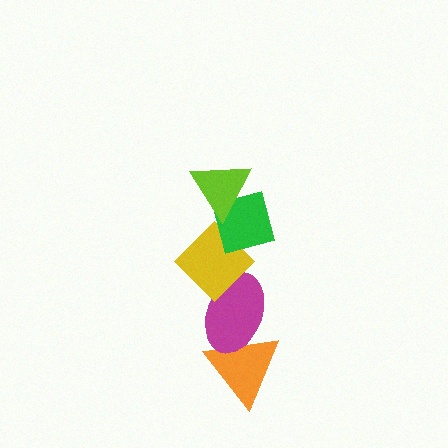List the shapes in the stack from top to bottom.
From top to bottom: the lime triangle, the green square, the yellow diamond, the magenta ellipse, the orange triangle.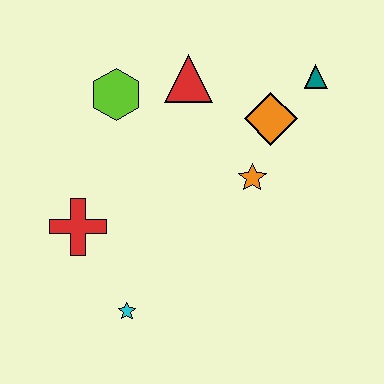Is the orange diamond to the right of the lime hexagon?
Yes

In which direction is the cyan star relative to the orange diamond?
The cyan star is below the orange diamond.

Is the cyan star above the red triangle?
No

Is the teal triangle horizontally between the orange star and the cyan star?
No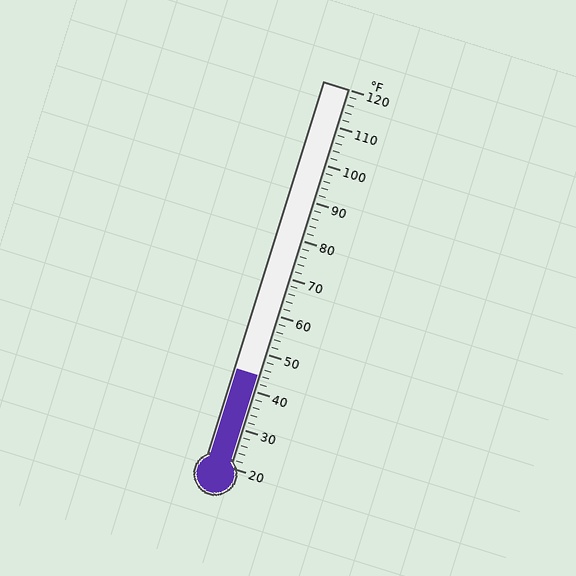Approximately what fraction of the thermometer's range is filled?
The thermometer is filled to approximately 25% of its range.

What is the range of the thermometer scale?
The thermometer scale ranges from 20°F to 120°F.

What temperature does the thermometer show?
The thermometer shows approximately 44°F.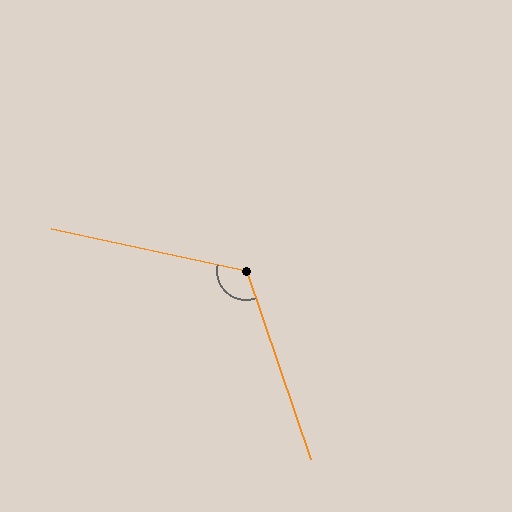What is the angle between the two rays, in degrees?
Approximately 121 degrees.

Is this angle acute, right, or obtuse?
It is obtuse.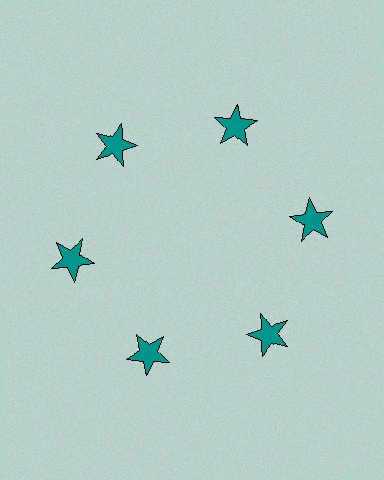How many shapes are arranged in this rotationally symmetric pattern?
There are 6 shapes, arranged in 6 groups of 1.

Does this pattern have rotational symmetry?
Yes, this pattern has 6-fold rotational symmetry. It looks the same after rotating 60 degrees around the center.